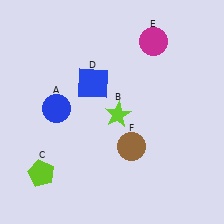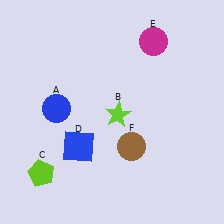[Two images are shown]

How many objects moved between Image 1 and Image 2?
1 object moved between the two images.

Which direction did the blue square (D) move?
The blue square (D) moved down.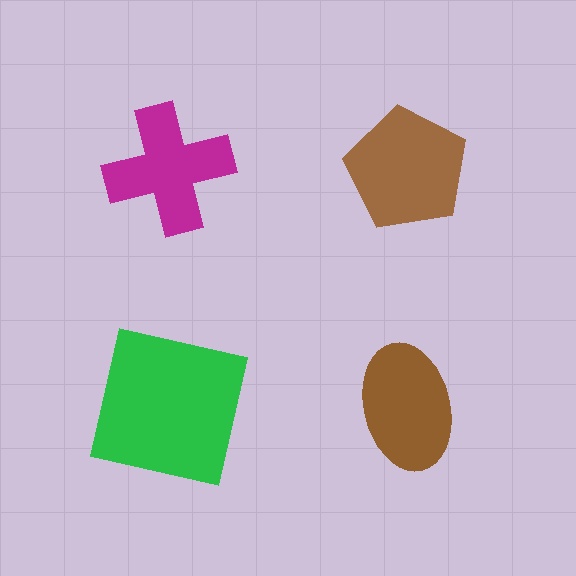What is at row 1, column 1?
A magenta cross.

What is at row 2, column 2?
A brown ellipse.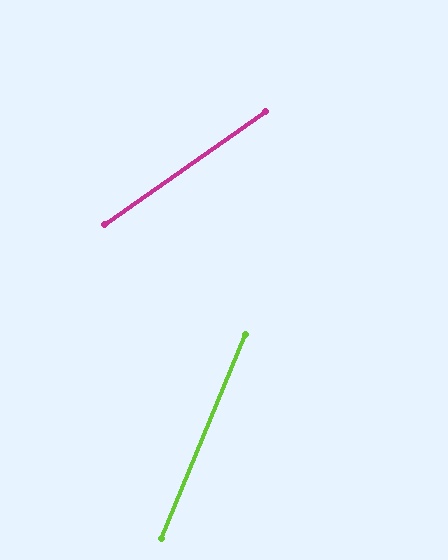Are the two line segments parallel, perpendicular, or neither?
Neither parallel nor perpendicular — they differ by about 33°.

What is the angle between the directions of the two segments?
Approximately 33 degrees.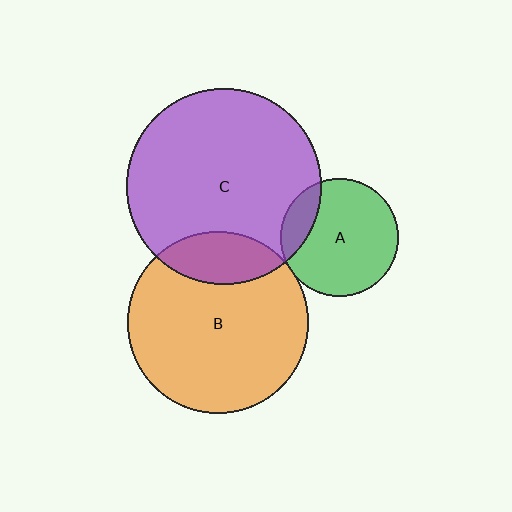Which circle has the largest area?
Circle C (purple).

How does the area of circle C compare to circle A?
Approximately 2.7 times.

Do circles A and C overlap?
Yes.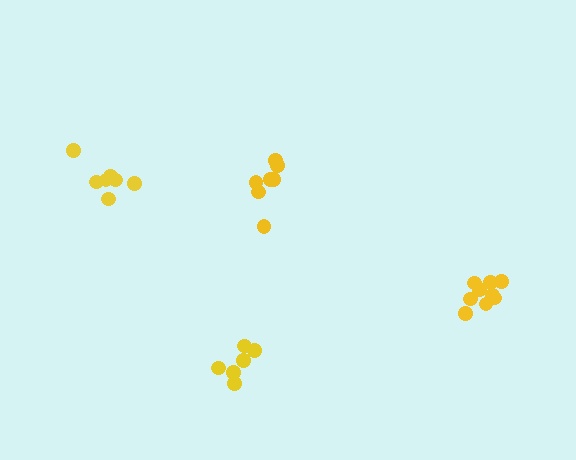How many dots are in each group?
Group 1: 7 dots, Group 2: 9 dots, Group 3: 6 dots, Group 4: 7 dots (29 total).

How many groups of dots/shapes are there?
There are 4 groups.